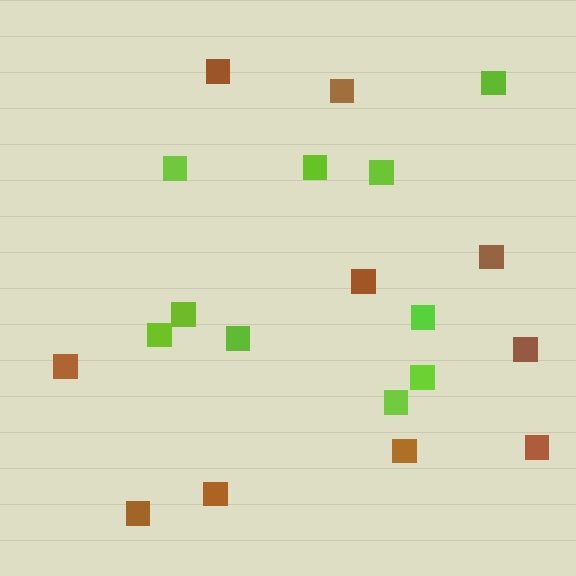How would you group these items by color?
There are 2 groups: one group of brown squares (10) and one group of lime squares (10).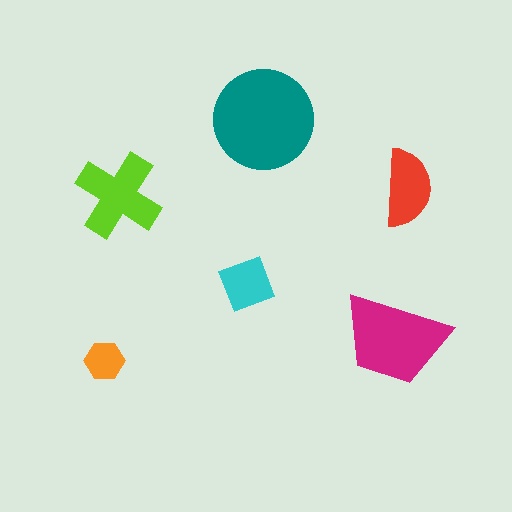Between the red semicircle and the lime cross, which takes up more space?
The lime cross.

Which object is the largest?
The teal circle.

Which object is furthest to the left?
The orange hexagon is leftmost.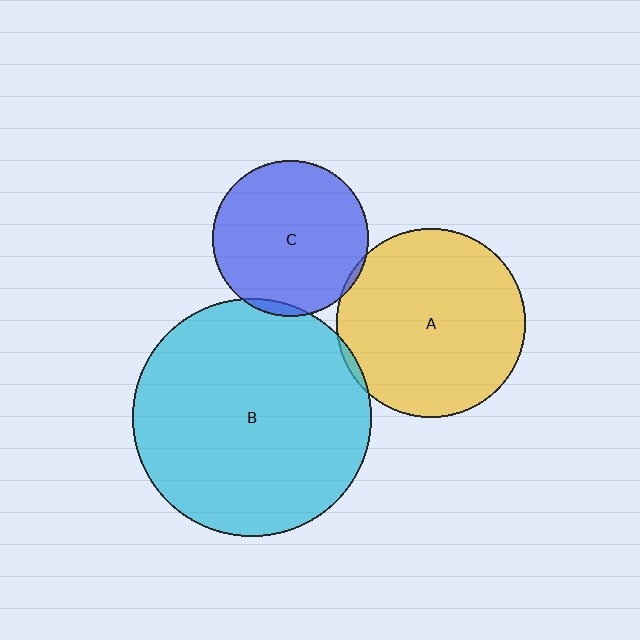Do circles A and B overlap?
Yes.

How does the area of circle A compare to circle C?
Approximately 1.5 times.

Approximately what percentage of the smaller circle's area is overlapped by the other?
Approximately 5%.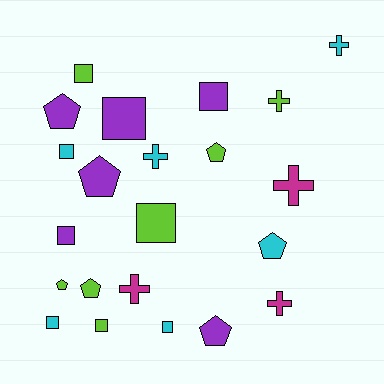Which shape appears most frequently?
Square, with 9 objects.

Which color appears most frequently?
Lime, with 7 objects.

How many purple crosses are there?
There are no purple crosses.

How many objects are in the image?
There are 22 objects.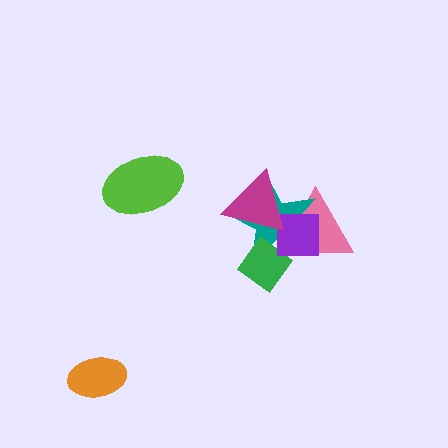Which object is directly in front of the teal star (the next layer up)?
The green diamond is directly in front of the teal star.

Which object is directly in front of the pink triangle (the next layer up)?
The teal star is directly in front of the pink triangle.